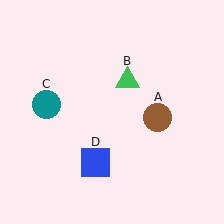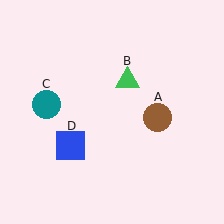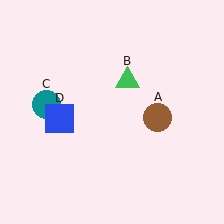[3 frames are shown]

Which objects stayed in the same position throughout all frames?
Brown circle (object A) and green triangle (object B) and teal circle (object C) remained stationary.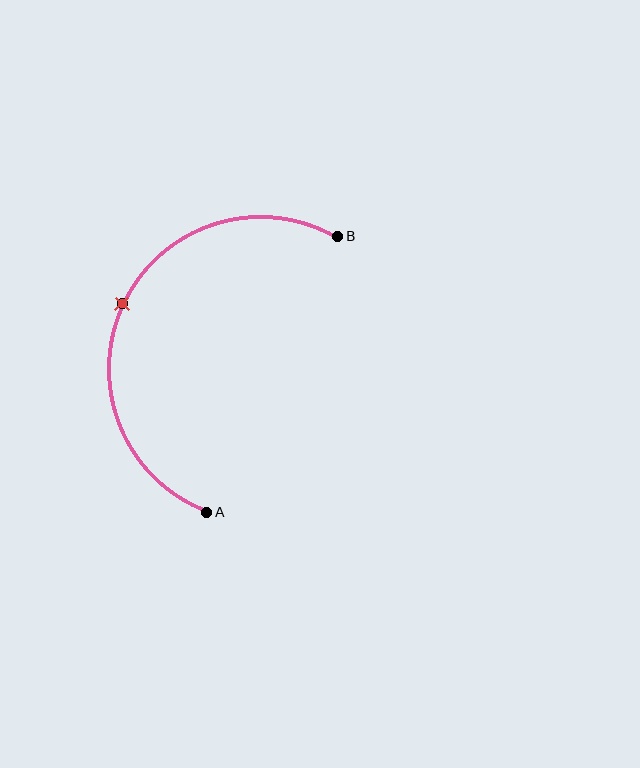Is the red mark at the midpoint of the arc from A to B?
Yes. The red mark lies on the arc at equal arc-length from both A and B — it is the arc midpoint.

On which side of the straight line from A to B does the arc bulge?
The arc bulges to the left of the straight line connecting A and B.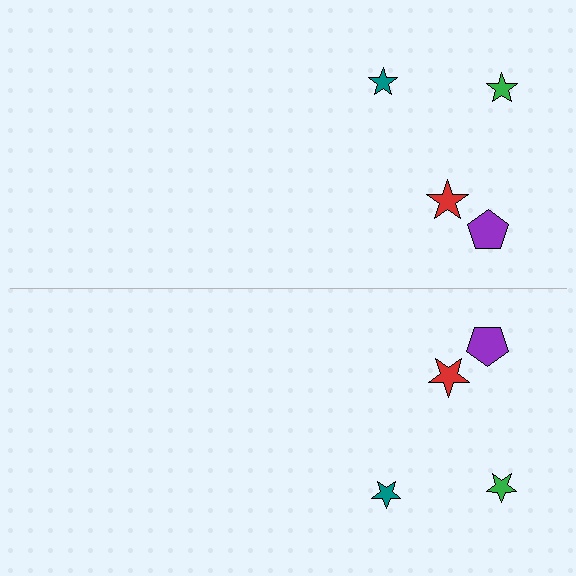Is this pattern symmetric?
Yes, this pattern has bilateral (reflection) symmetry.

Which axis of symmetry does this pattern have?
The pattern has a horizontal axis of symmetry running through the center of the image.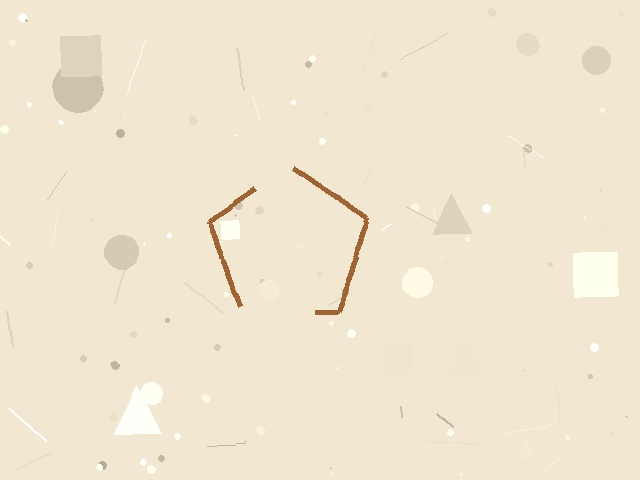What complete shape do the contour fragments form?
The contour fragments form a pentagon.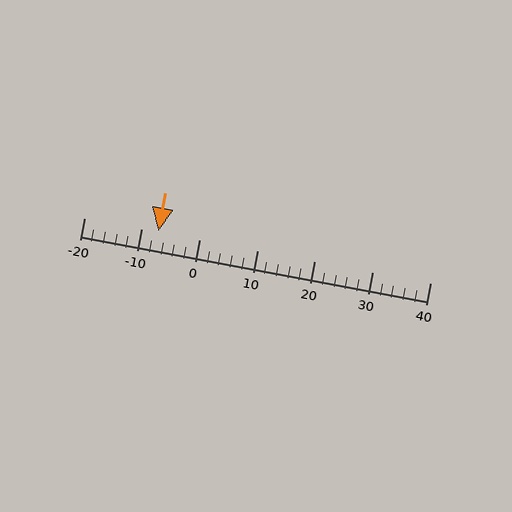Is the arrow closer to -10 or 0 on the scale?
The arrow is closer to -10.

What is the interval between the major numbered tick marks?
The major tick marks are spaced 10 units apart.